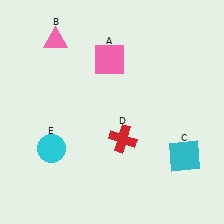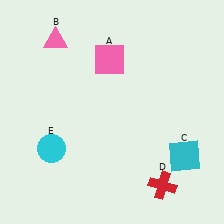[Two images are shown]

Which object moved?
The red cross (D) moved down.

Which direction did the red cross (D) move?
The red cross (D) moved down.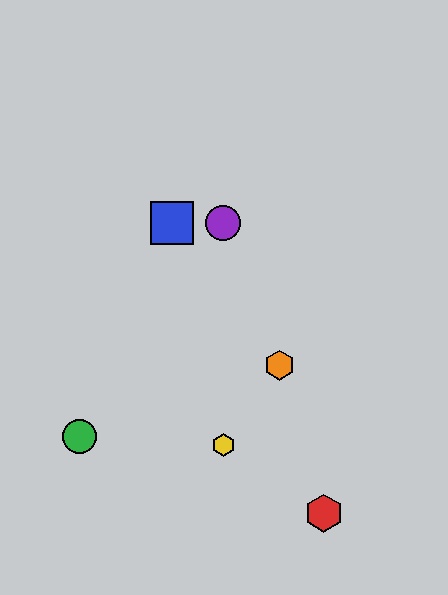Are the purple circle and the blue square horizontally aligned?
Yes, both are at y≈223.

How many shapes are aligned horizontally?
2 shapes (the blue square, the purple circle) are aligned horizontally.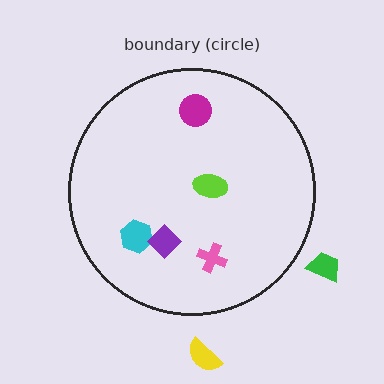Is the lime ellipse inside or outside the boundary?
Inside.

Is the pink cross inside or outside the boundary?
Inside.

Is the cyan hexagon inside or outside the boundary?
Inside.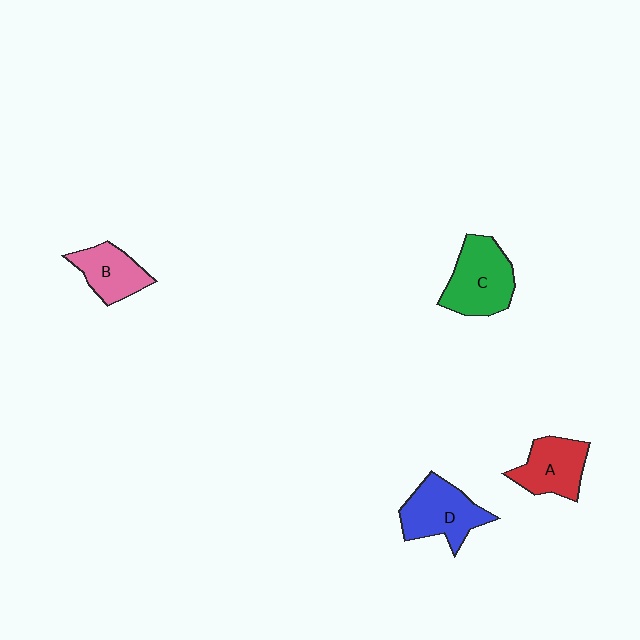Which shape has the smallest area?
Shape B (pink).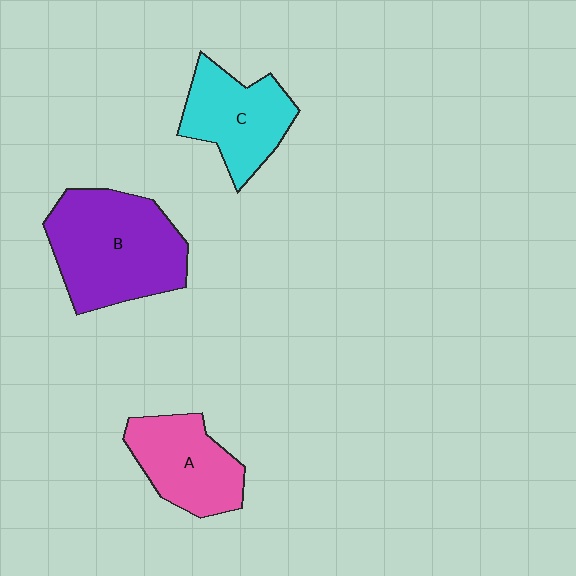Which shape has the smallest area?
Shape A (pink).